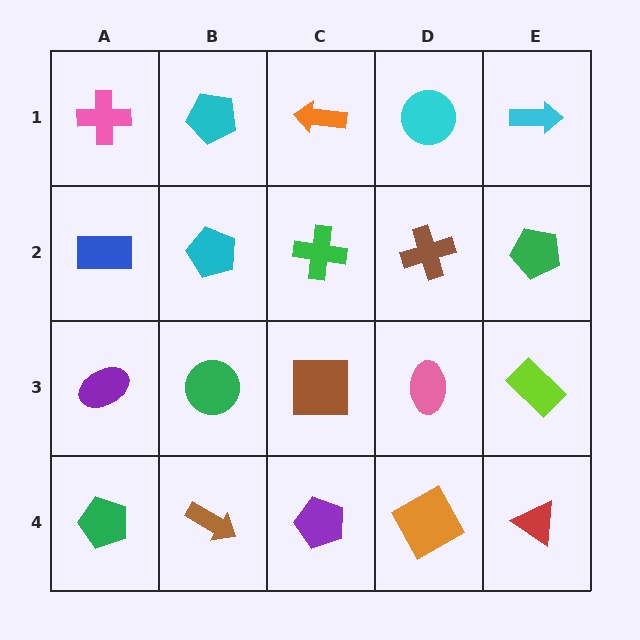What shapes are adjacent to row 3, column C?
A green cross (row 2, column C), a purple pentagon (row 4, column C), a green circle (row 3, column B), a pink ellipse (row 3, column D).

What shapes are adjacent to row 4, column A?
A purple ellipse (row 3, column A), a brown arrow (row 4, column B).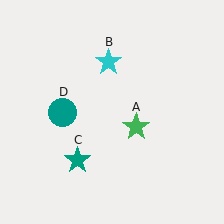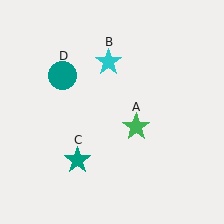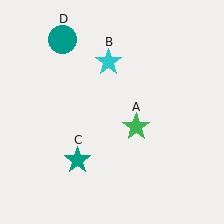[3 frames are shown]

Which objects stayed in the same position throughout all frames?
Green star (object A) and cyan star (object B) and teal star (object C) remained stationary.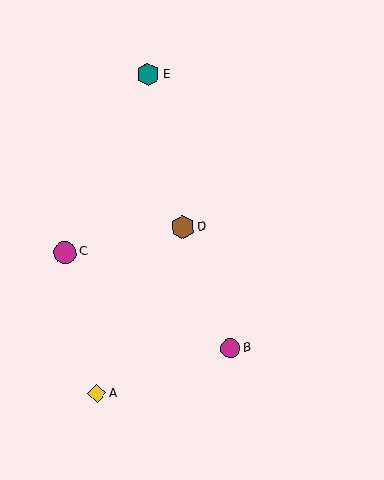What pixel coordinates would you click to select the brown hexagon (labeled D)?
Click at (183, 227) to select the brown hexagon D.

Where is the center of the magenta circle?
The center of the magenta circle is at (65, 253).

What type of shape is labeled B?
Shape B is a magenta circle.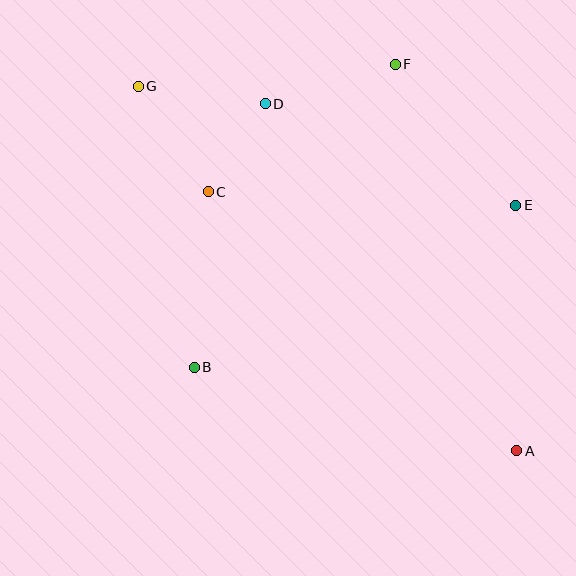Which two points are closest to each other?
Points C and D are closest to each other.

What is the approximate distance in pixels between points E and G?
The distance between E and G is approximately 396 pixels.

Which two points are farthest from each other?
Points A and G are farthest from each other.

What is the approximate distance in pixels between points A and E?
The distance between A and E is approximately 245 pixels.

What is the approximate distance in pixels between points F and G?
The distance between F and G is approximately 258 pixels.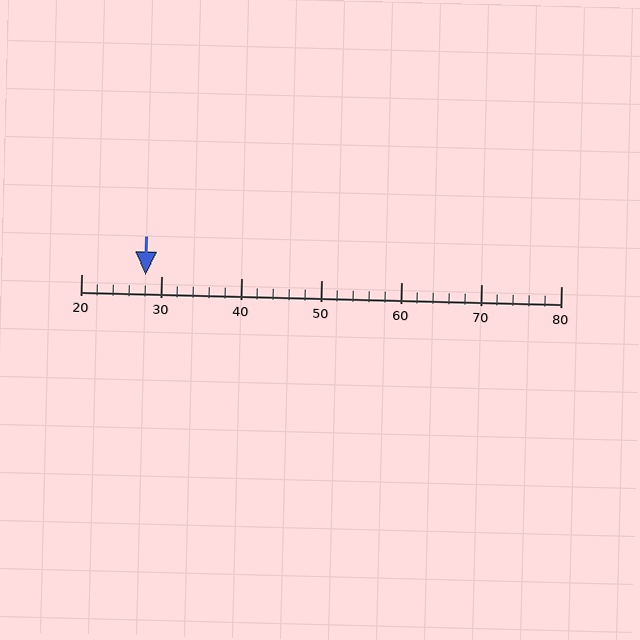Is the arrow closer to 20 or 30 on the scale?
The arrow is closer to 30.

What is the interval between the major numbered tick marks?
The major tick marks are spaced 10 units apart.